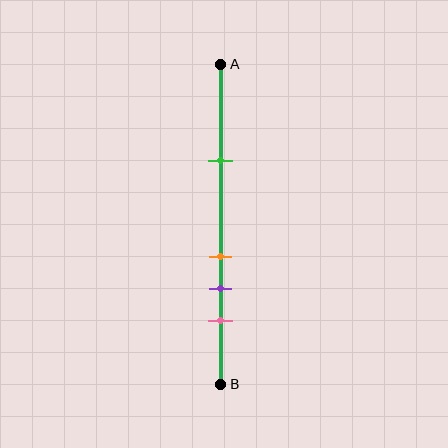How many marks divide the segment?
There are 4 marks dividing the segment.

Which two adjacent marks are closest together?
The orange and purple marks are the closest adjacent pair.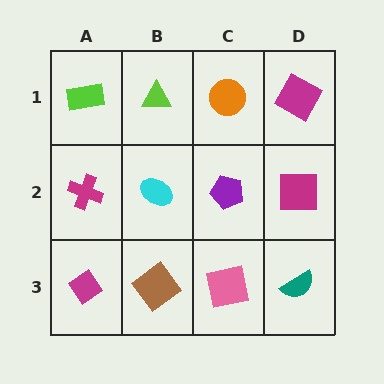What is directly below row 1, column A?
A magenta cross.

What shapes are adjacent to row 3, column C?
A purple pentagon (row 2, column C), a brown diamond (row 3, column B), a teal semicircle (row 3, column D).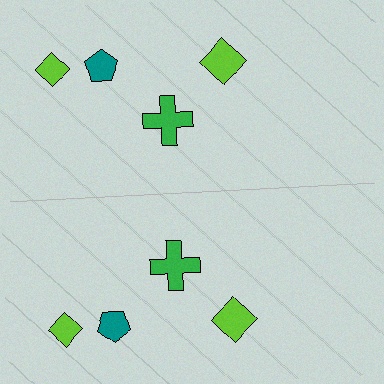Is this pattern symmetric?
Yes, this pattern has bilateral (reflection) symmetry.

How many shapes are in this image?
There are 8 shapes in this image.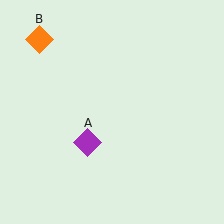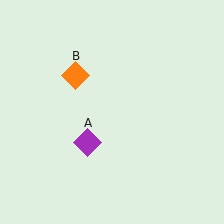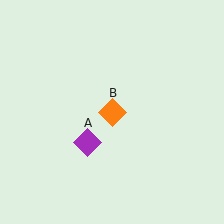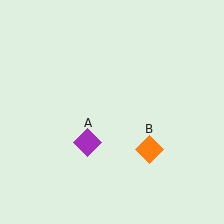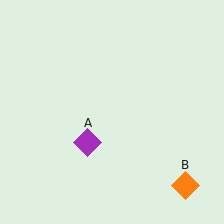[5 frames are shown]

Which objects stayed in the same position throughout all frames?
Purple diamond (object A) remained stationary.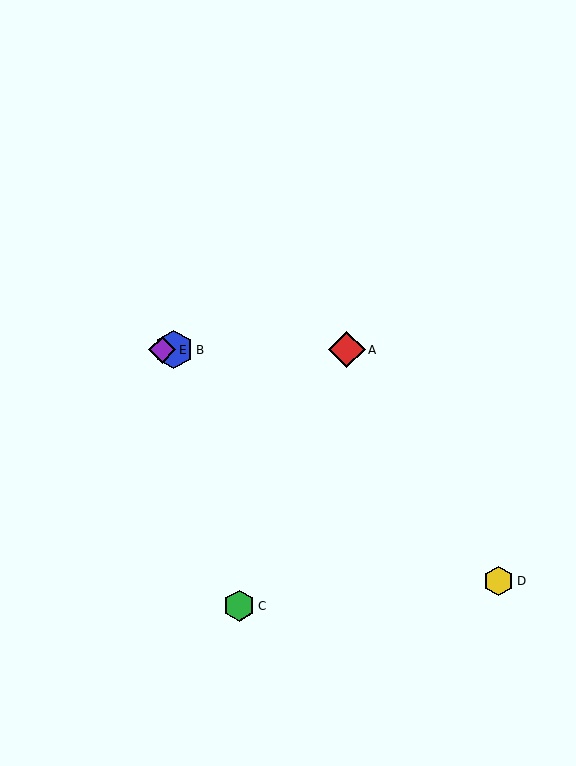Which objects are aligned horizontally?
Objects A, B, E are aligned horizontally.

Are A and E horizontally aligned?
Yes, both are at y≈350.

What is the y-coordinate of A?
Object A is at y≈350.